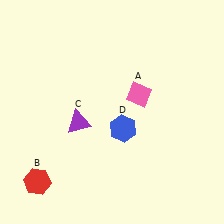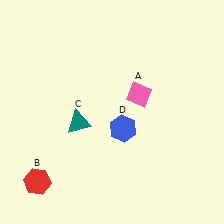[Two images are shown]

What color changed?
The triangle (C) changed from purple in Image 1 to teal in Image 2.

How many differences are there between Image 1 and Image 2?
There is 1 difference between the two images.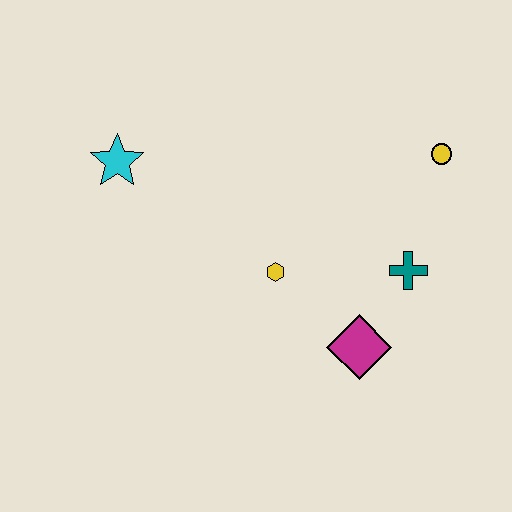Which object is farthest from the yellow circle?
The cyan star is farthest from the yellow circle.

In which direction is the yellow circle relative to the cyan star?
The yellow circle is to the right of the cyan star.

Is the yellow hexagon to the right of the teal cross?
No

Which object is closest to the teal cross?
The magenta diamond is closest to the teal cross.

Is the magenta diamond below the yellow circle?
Yes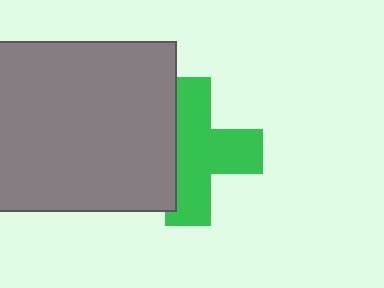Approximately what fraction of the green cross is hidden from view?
Roughly 34% of the green cross is hidden behind the gray rectangle.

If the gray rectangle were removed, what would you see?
You would see the complete green cross.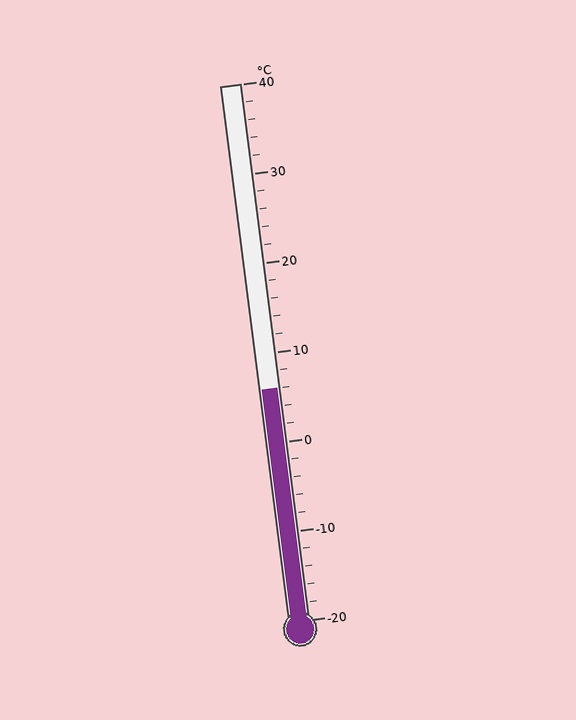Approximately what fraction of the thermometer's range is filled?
The thermometer is filled to approximately 45% of its range.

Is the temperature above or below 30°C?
The temperature is below 30°C.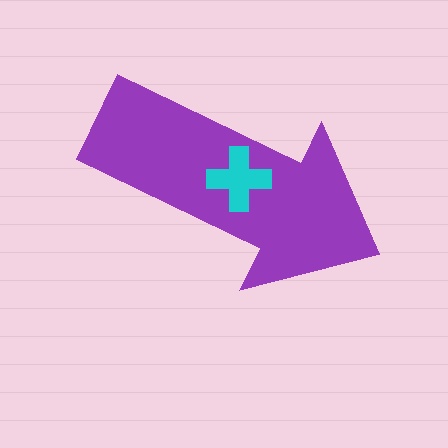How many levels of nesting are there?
2.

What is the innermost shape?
The cyan cross.